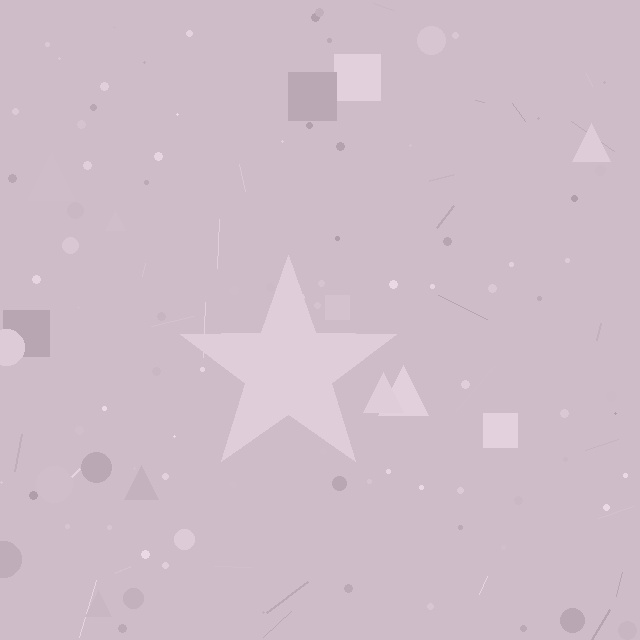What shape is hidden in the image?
A star is hidden in the image.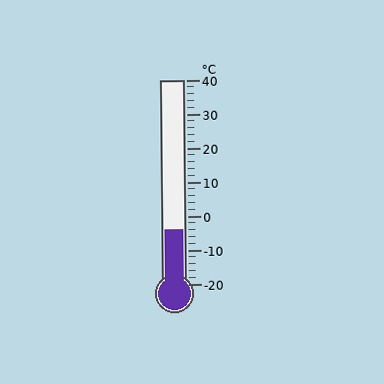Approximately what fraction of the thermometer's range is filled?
The thermometer is filled to approximately 25% of its range.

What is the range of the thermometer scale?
The thermometer scale ranges from -20°C to 40°C.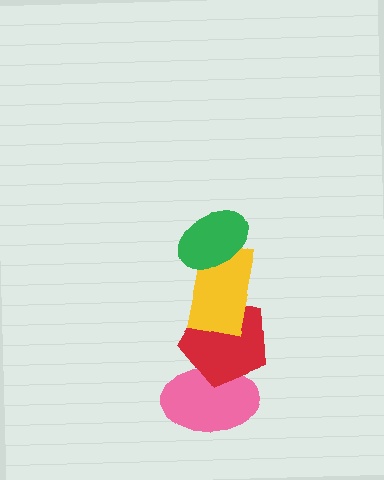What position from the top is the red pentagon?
The red pentagon is 3rd from the top.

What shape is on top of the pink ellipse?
The red pentagon is on top of the pink ellipse.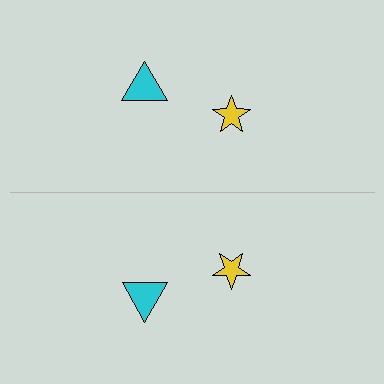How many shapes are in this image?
There are 4 shapes in this image.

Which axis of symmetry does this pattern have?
The pattern has a horizontal axis of symmetry running through the center of the image.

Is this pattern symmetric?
Yes, this pattern has bilateral (reflection) symmetry.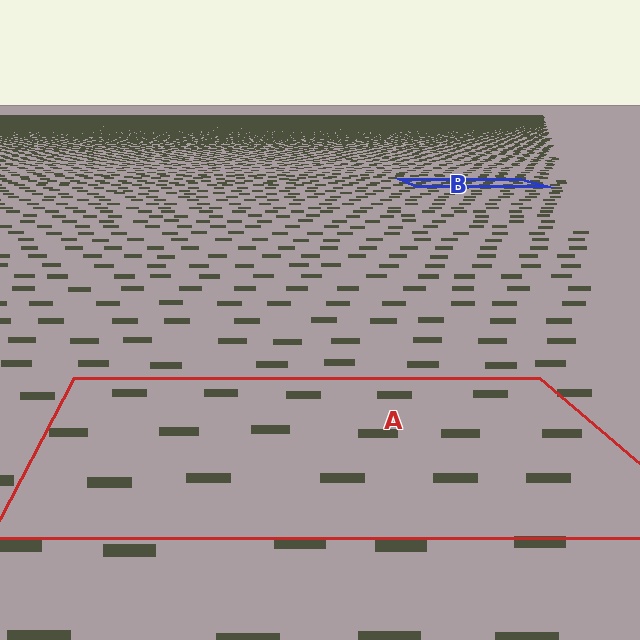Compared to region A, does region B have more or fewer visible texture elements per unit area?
Region B has more texture elements per unit area — they are packed more densely because it is farther away.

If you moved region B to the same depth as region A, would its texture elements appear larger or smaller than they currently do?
They would appear larger. At a closer depth, the same texture elements are projected at a bigger on-screen size.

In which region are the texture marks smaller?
The texture marks are smaller in region B, because it is farther away.